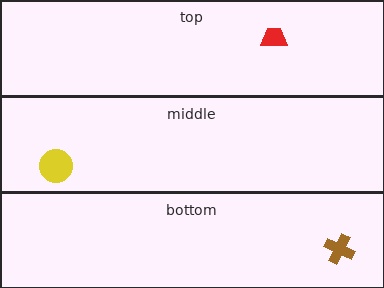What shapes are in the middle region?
The yellow circle.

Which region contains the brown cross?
The bottom region.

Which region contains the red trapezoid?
The top region.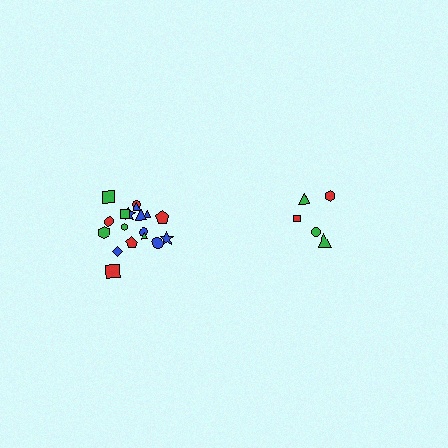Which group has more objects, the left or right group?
The left group.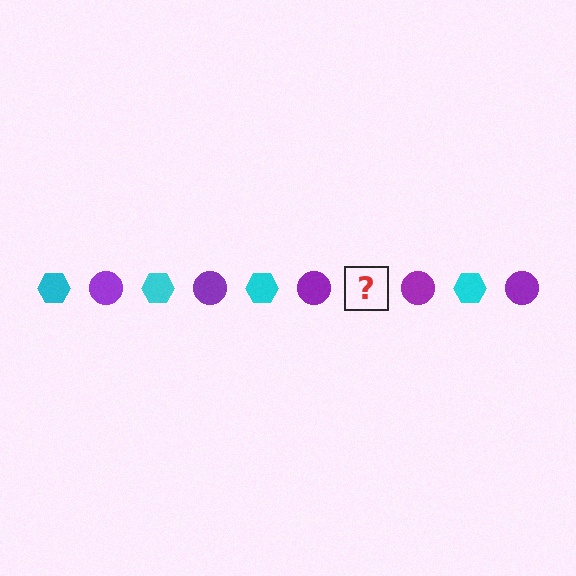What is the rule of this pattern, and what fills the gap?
The rule is that the pattern alternates between cyan hexagon and purple circle. The gap should be filled with a cyan hexagon.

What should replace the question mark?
The question mark should be replaced with a cyan hexagon.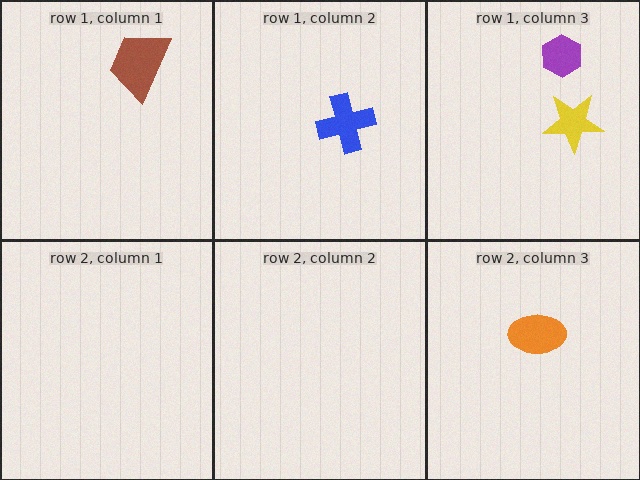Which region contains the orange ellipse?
The row 2, column 3 region.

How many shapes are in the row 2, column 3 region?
1.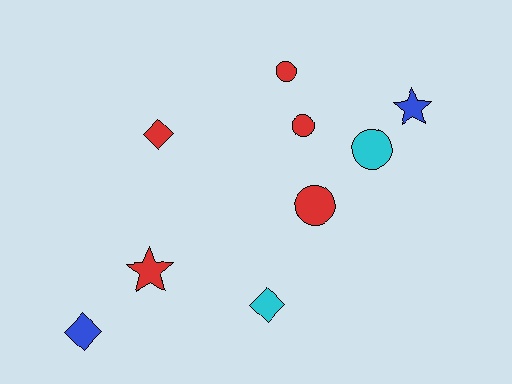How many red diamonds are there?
There is 1 red diamond.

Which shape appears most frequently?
Circle, with 4 objects.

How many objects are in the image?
There are 9 objects.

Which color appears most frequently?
Red, with 5 objects.